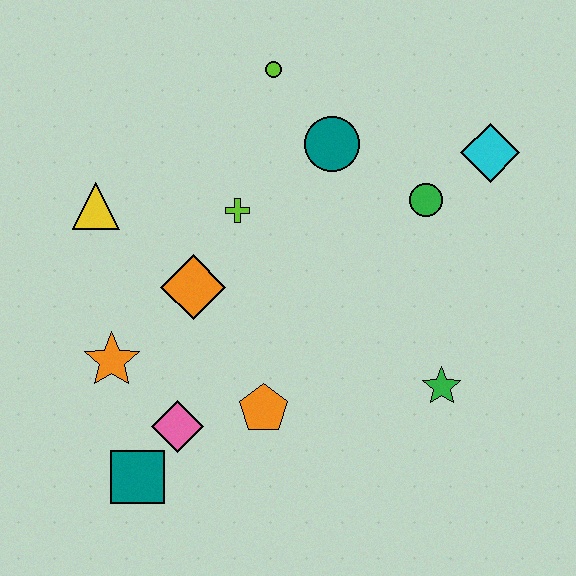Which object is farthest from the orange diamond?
The cyan diamond is farthest from the orange diamond.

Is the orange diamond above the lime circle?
No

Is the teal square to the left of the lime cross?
Yes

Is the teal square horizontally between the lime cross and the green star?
No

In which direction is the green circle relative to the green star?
The green circle is above the green star.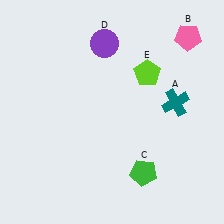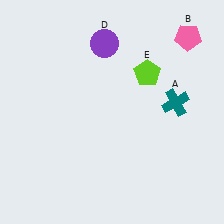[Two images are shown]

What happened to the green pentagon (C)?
The green pentagon (C) was removed in Image 2. It was in the bottom-right area of Image 1.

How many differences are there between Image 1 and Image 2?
There is 1 difference between the two images.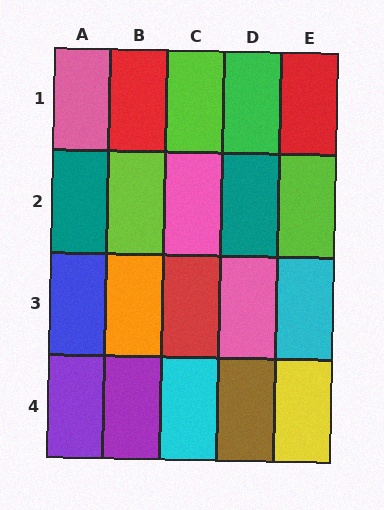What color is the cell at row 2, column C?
Pink.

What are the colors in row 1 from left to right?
Pink, red, lime, green, red.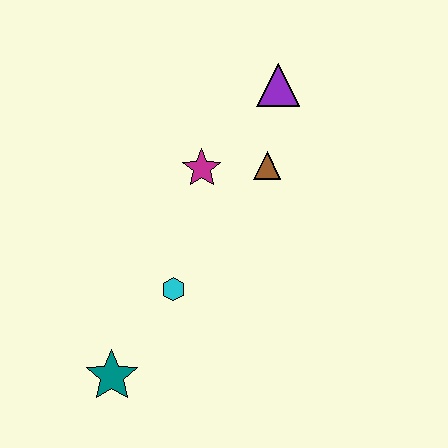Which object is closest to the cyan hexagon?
The teal star is closest to the cyan hexagon.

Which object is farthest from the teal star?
The purple triangle is farthest from the teal star.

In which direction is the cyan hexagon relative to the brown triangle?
The cyan hexagon is below the brown triangle.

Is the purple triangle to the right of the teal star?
Yes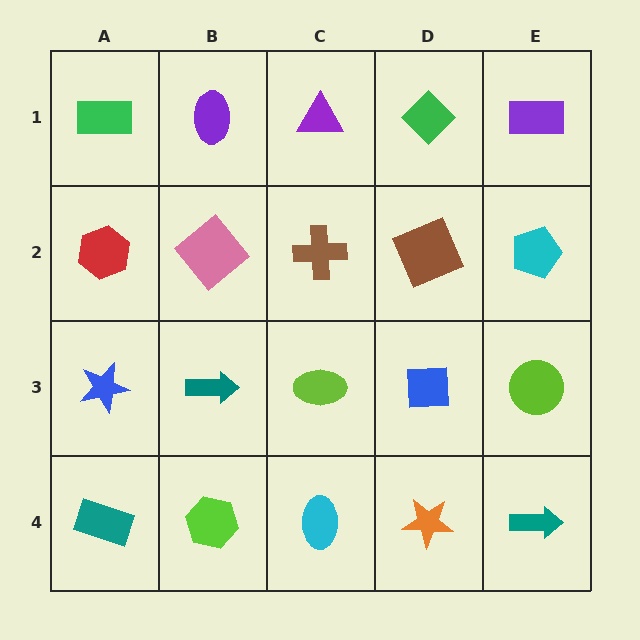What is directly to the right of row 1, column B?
A purple triangle.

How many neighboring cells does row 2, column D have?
4.